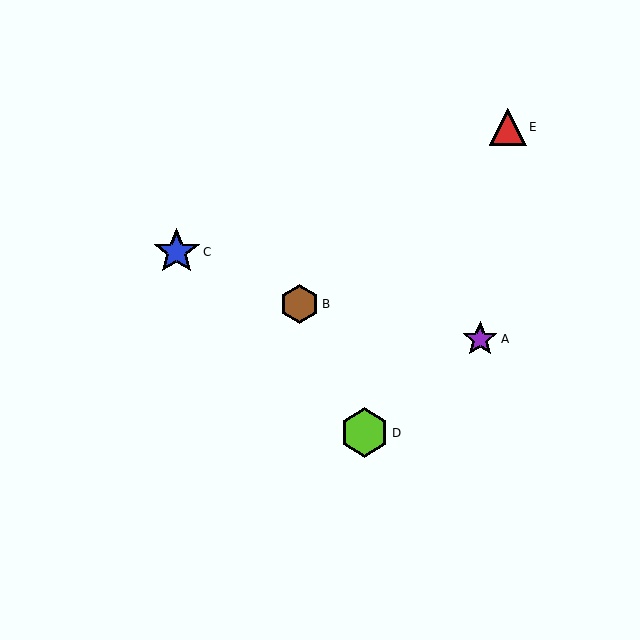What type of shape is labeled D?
Shape D is a lime hexagon.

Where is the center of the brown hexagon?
The center of the brown hexagon is at (300, 304).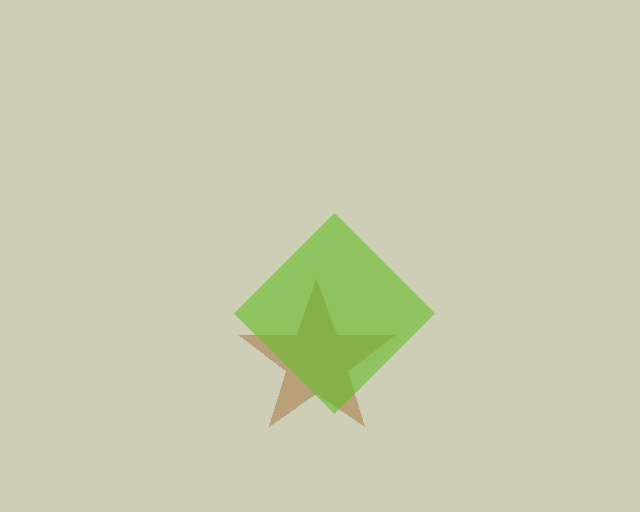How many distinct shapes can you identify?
There are 2 distinct shapes: a brown star, a lime diamond.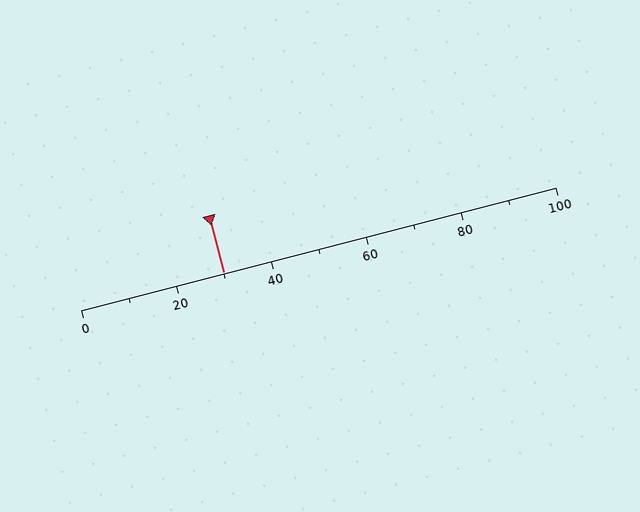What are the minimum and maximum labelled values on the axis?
The axis runs from 0 to 100.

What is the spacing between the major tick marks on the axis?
The major ticks are spaced 20 apart.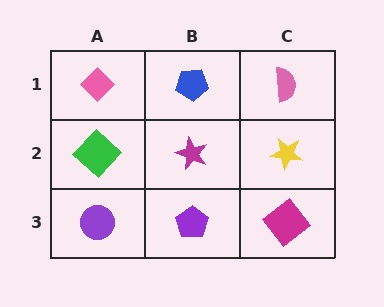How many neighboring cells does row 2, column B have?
4.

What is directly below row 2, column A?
A purple circle.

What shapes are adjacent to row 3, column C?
A yellow star (row 2, column C), a purple pentagon (row 3, column B).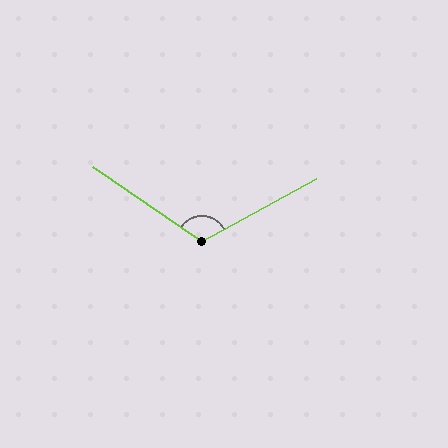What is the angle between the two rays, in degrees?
Approximately 117 degrees.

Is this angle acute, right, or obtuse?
It is obtuse.